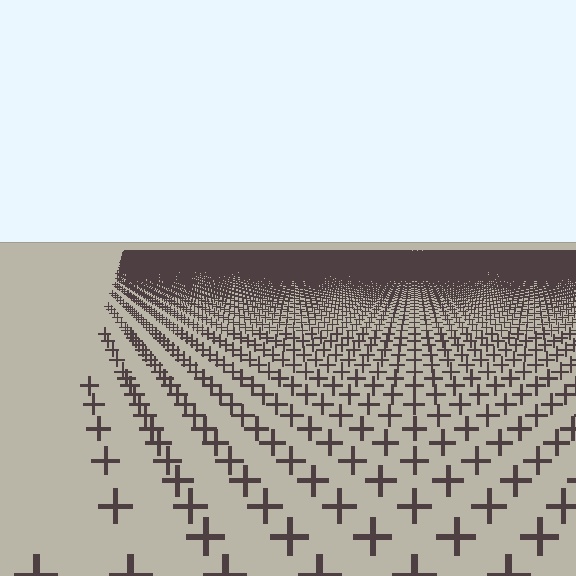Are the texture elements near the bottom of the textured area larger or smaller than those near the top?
Larger. Near the bottom, elements are closer to the viewer and appear at a bigger on-screen size.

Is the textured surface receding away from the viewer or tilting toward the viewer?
The surface is receding away from the viewer. Texture elements get smaller and denser toward the top.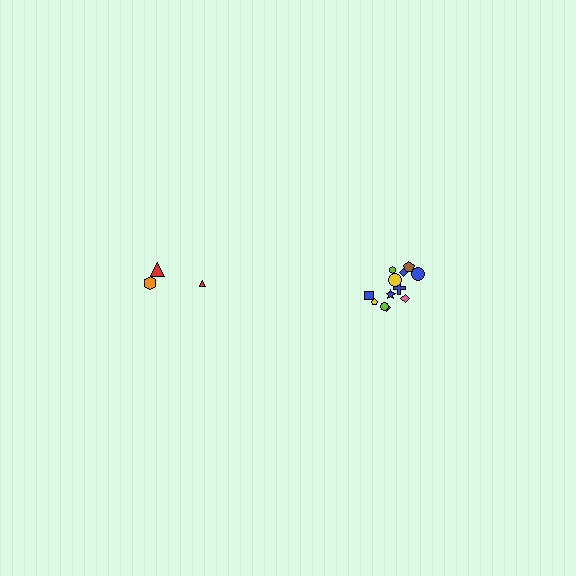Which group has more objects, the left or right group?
The right group.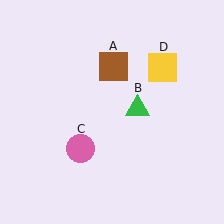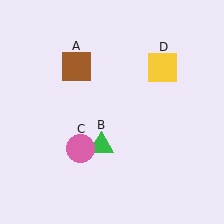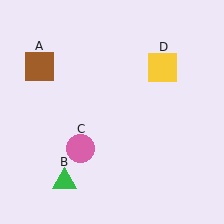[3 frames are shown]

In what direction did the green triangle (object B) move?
The green triangle (object B) moved down and to the left.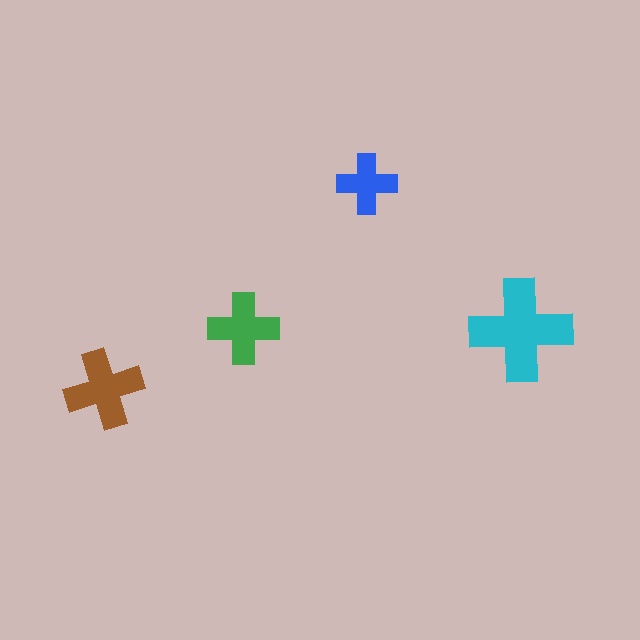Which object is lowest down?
The brown cross is bottommost.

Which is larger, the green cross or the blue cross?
The green one.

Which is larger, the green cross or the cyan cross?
The cyan one.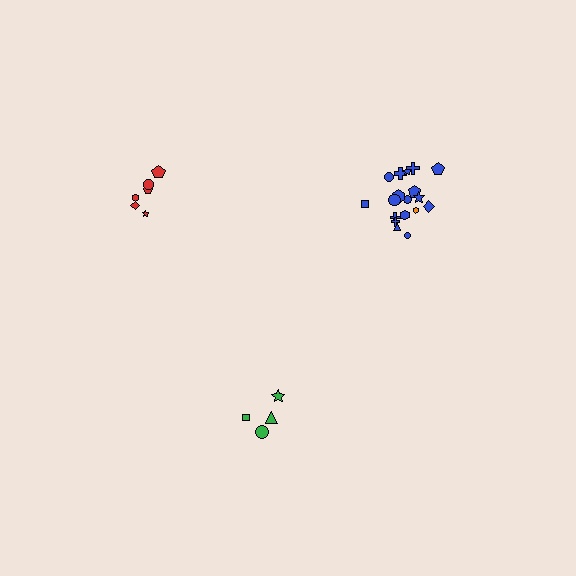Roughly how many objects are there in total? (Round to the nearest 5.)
Roughly 30 objects in total.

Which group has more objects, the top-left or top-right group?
The top-right group.